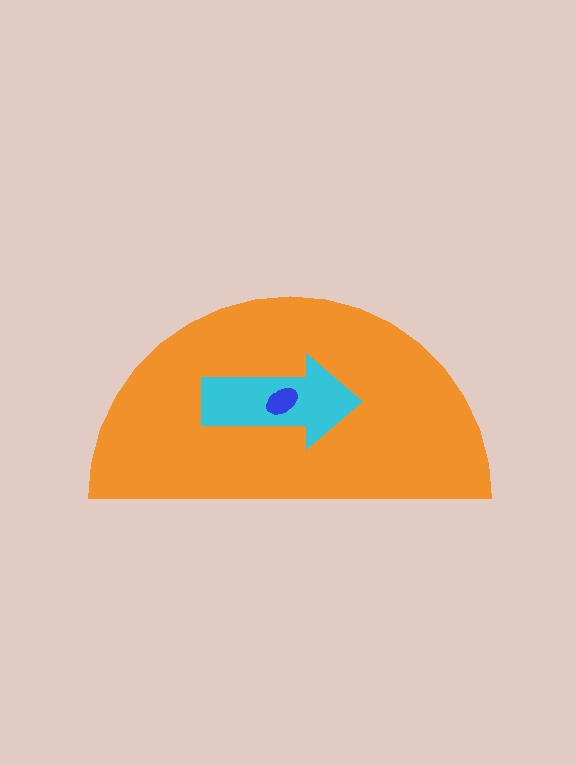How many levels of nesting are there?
3.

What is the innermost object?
The blue ellipse.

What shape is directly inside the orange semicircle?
The cyan arrow.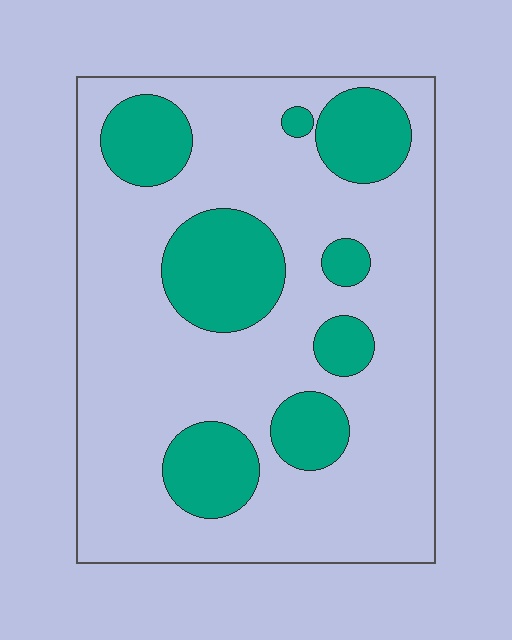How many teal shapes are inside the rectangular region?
8.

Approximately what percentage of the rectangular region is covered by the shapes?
Approximately 25%.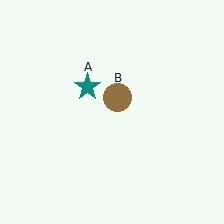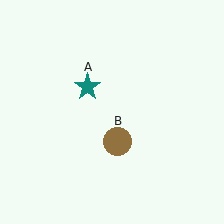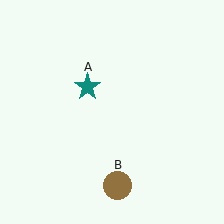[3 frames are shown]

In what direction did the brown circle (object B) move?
The brown circle (object B) moved down.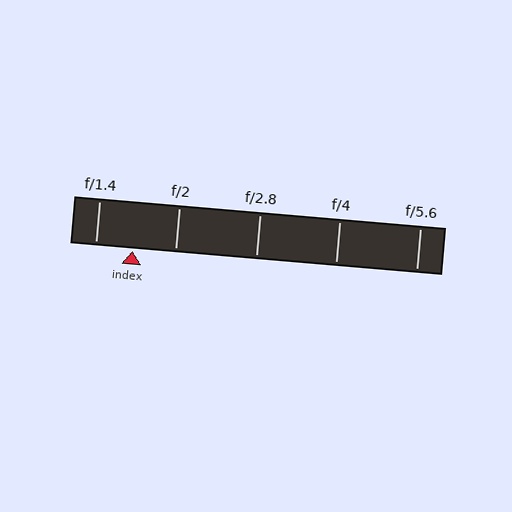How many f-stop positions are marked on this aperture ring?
There are 5 f-stop positions marked.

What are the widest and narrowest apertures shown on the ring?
The widest aperture shown is f/1.4 and the narrowest is f/5.6.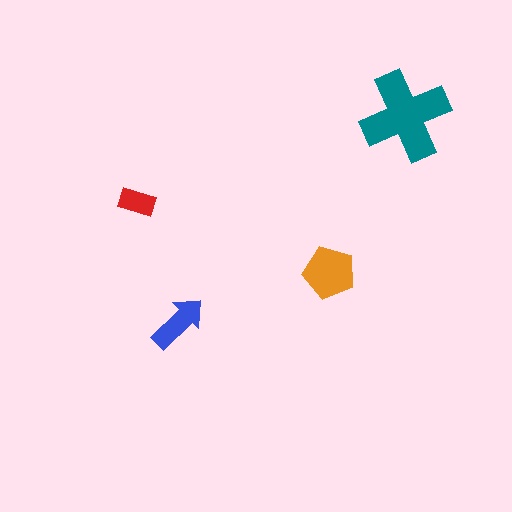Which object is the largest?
The teal cross.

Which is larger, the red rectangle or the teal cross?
The teal cross.